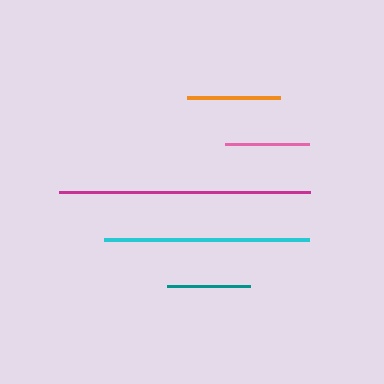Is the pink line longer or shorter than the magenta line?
The magenta line is longer than the pink line.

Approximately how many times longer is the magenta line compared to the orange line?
The magenta line is approximately 2.7 times the length of the orange line.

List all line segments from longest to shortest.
From longest to shortest: magenta, cyan, orange, pink, teal.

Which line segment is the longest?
The magenta line is the longest at approximately 251 pixels.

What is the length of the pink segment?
The pink segment is approximately 85 pixels long.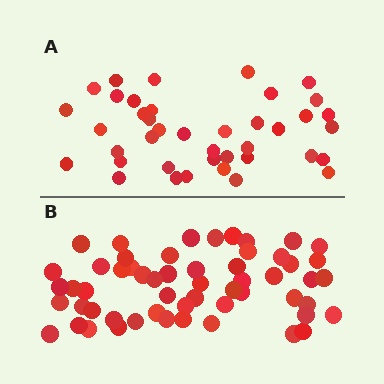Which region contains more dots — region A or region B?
Region B (the bottom region) has more dots.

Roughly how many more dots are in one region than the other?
Region B has approximately 15 more dots than region A.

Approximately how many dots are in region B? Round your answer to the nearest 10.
About 60 dots. (The exact count is 56, which rounds to 60.)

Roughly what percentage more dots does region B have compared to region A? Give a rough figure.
About 40% more.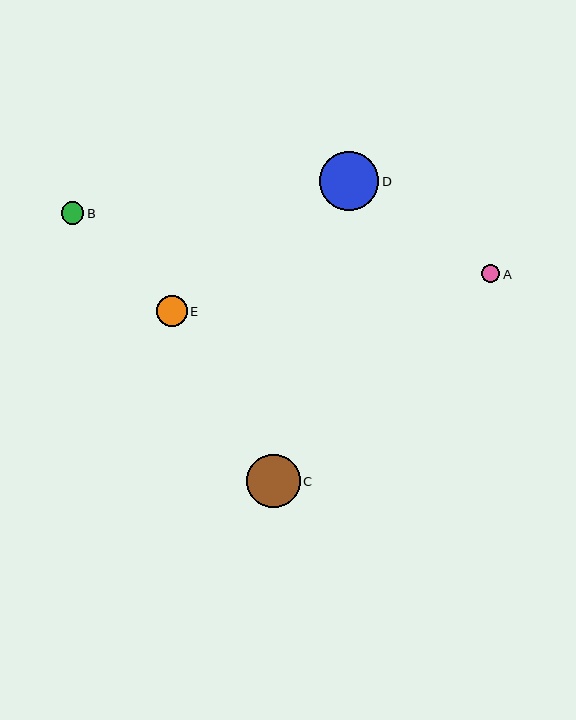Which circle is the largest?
Circle D is the largest with a size of approximately 59 pixels.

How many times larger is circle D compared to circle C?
Circle D is approximately 1.1 times the size of circle C.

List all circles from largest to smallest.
From largest to smallest: D, C, E, B, A.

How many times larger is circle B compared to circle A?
Circle B is approximately 1.2 times the size of circle A.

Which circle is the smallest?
Circle A is the smallest with a size of approximately 18 pixels.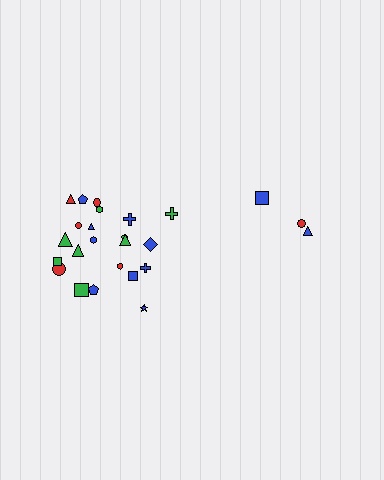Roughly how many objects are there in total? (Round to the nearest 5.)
Roughly 25 objects in total.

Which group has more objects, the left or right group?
The left group.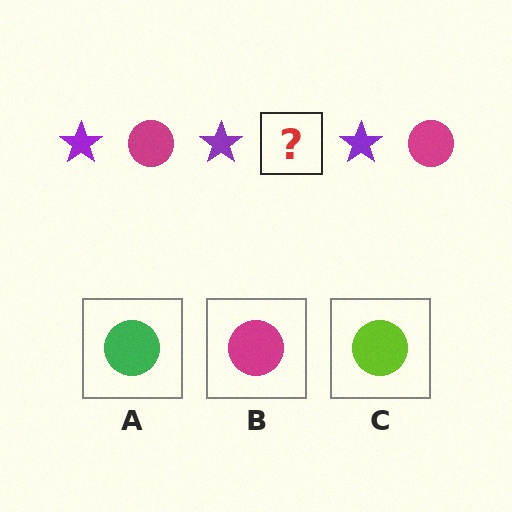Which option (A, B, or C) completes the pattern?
B.